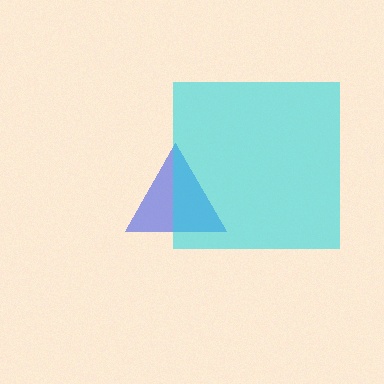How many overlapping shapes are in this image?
There are 2 overlapping shapes in the image.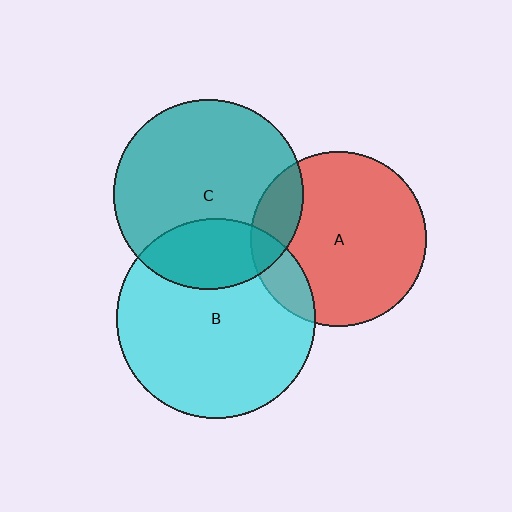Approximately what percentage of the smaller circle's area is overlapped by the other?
Approximately 15%.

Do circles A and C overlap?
Yes.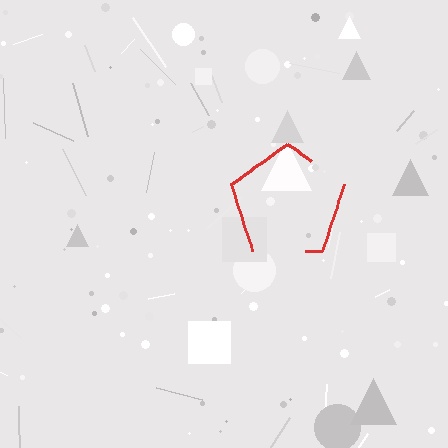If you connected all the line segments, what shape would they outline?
They would outline a pentagon.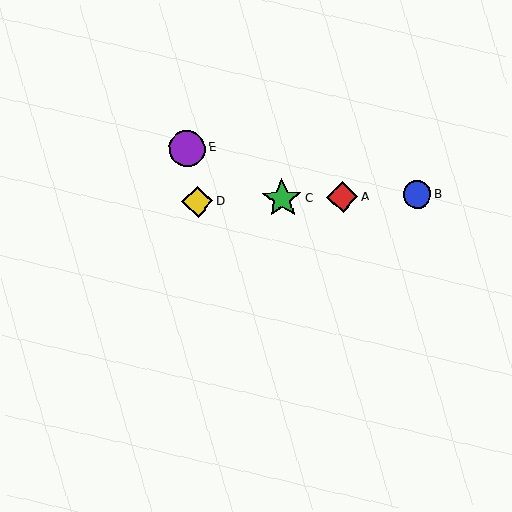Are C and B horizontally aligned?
Yes, both are at y≈199.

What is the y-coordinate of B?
Object B is at y≈195.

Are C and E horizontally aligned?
No, C is at y≈199 and E is at y≈149.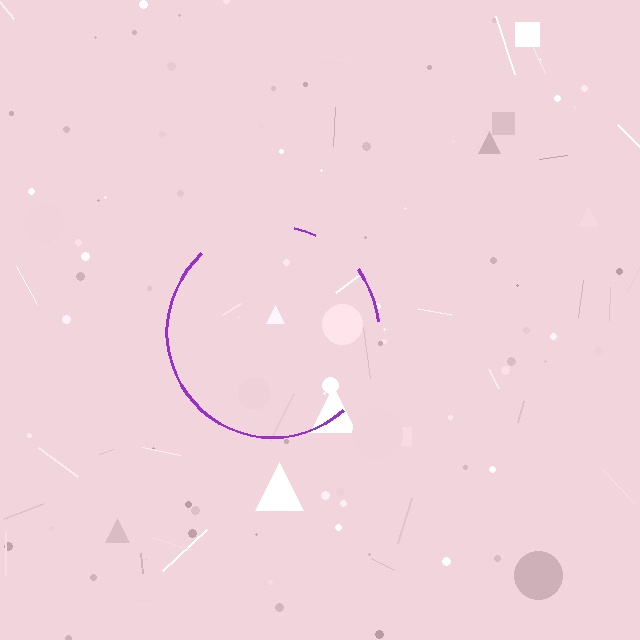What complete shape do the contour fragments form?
The contour fragments form a circle.